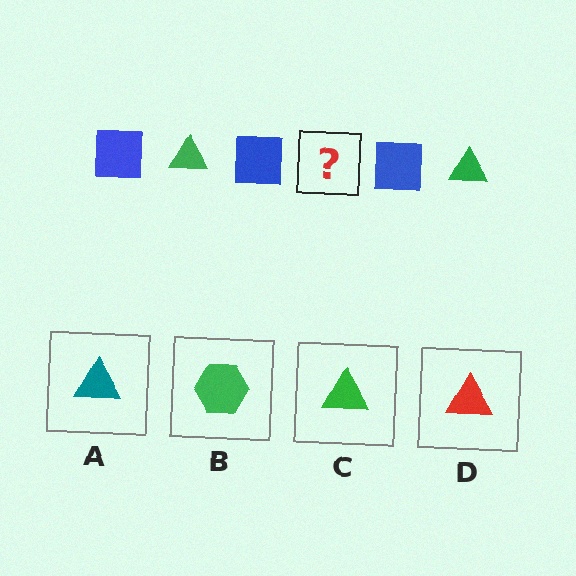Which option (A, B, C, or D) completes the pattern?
C.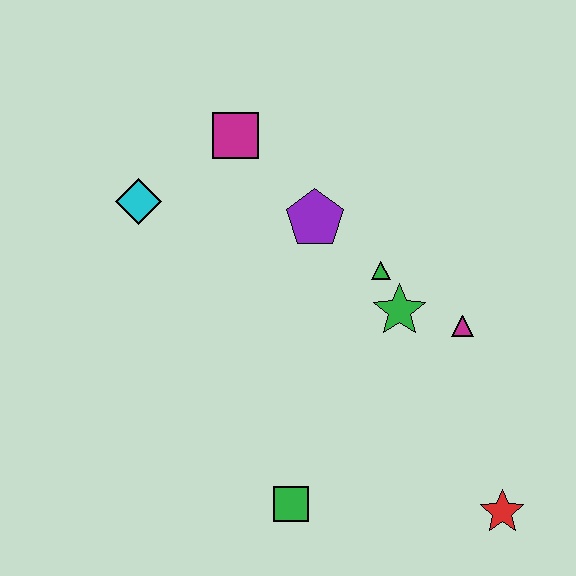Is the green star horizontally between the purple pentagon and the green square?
No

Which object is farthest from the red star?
The cyan diamond is farthest from the red star.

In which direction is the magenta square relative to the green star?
The magenta square is above the green star.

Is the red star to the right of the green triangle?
Yes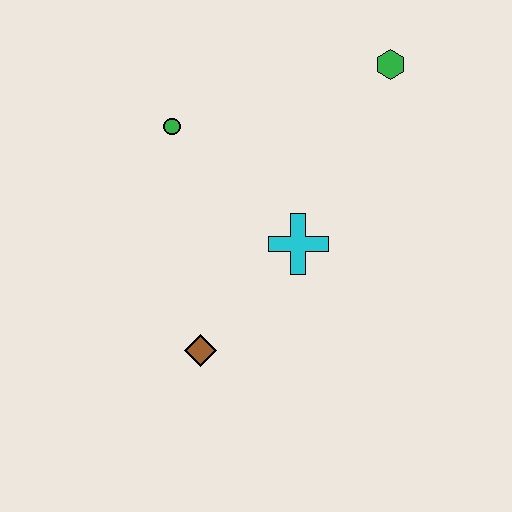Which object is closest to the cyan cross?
The brown diamond is closest to the cyan cross.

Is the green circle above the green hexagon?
No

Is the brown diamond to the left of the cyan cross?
Yes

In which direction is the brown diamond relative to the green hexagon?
The brown diamond is below the green hexagon.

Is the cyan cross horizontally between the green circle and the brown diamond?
No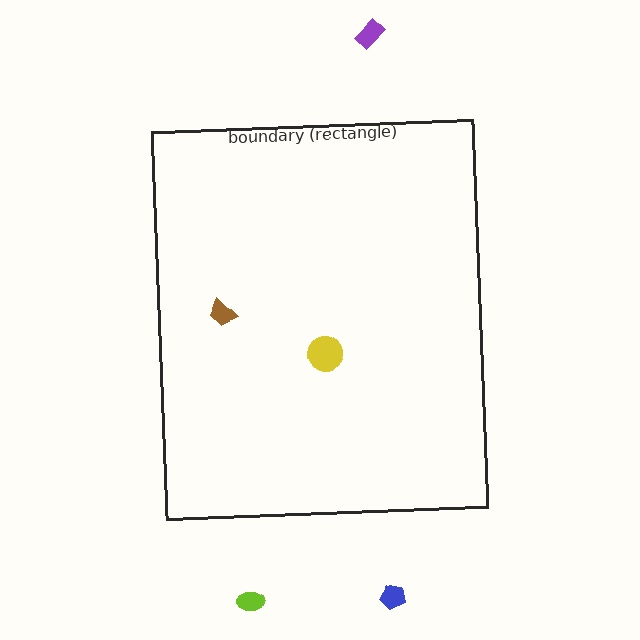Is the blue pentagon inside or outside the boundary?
Outside.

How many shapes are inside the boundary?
2 inside, 3 outside.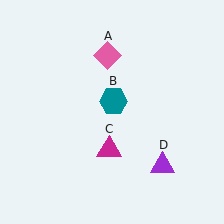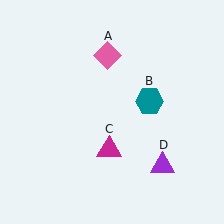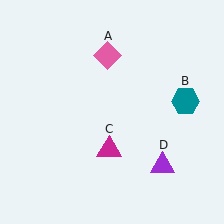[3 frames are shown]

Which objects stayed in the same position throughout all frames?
Pink diamond (object A) and magenta triangle (object C) and purple triangle (object D) remained stationary.